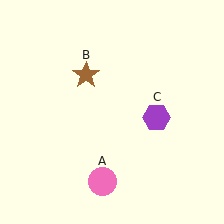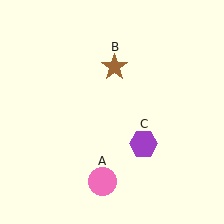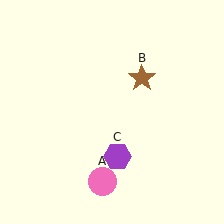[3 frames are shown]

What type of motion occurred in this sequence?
The brown star (object B), purple hexagon (object C) rotated clockwise around the center of the scene.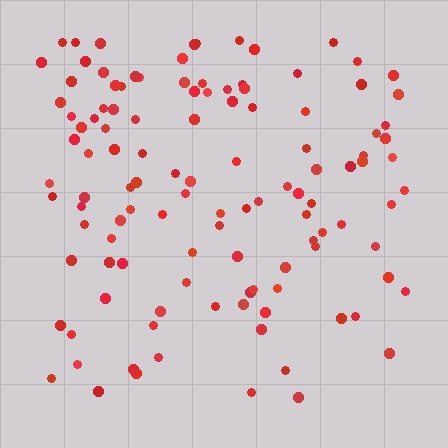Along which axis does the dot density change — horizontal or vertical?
Vertical.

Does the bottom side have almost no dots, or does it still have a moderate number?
Still a moderate number, just noticeably fewer than the top.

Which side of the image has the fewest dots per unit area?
The bottom.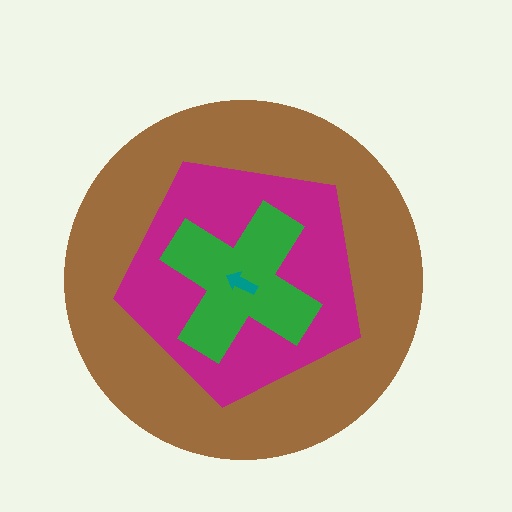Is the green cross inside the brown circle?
Yes.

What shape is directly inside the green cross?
The teal arrow.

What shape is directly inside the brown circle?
The magenta pentagon.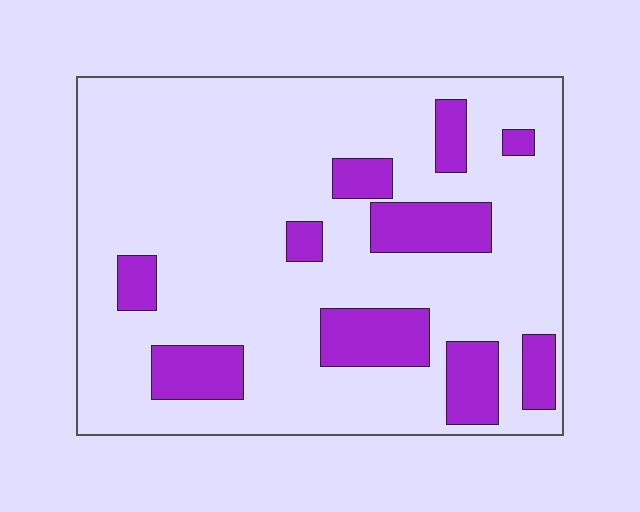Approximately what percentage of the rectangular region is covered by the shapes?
Approximately 20%.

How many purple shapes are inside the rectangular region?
10.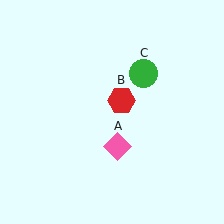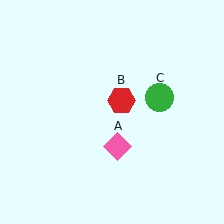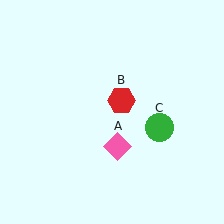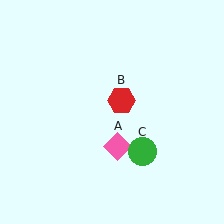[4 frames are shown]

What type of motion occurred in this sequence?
The green circle (object C) rotated clockwise around the center of the scene.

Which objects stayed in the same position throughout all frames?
Pink diamond (object A) and red hexagon (object B) remained stationary.